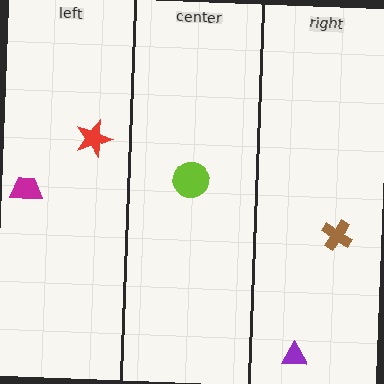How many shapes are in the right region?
2.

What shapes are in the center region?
The lime circle.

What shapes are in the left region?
The red star, the magenta trapezoid.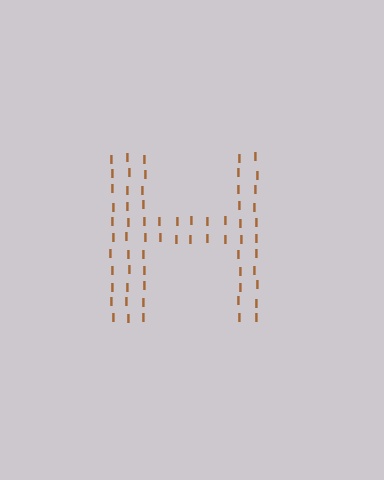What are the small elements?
The small elements are letter I's.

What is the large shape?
The large shape is the letter H.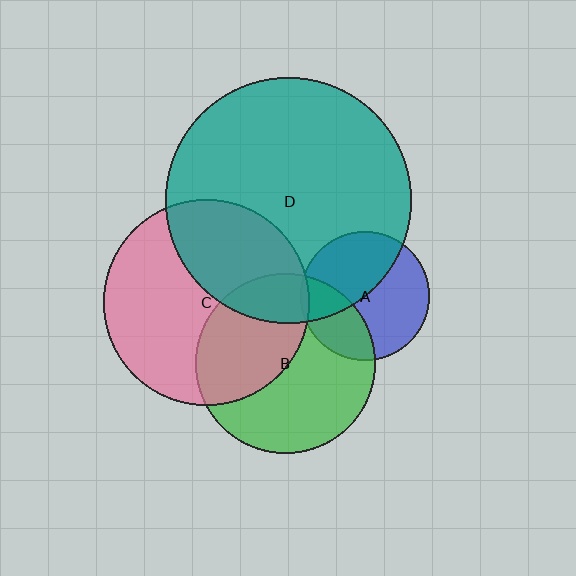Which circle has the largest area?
Circle D (teal).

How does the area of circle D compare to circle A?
Approximately 3.6 times.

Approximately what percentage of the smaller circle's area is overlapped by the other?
Approximately 5%.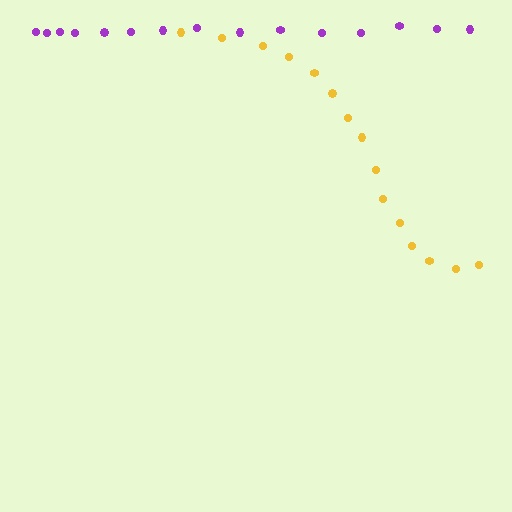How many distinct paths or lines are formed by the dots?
There are 2 distinct paths.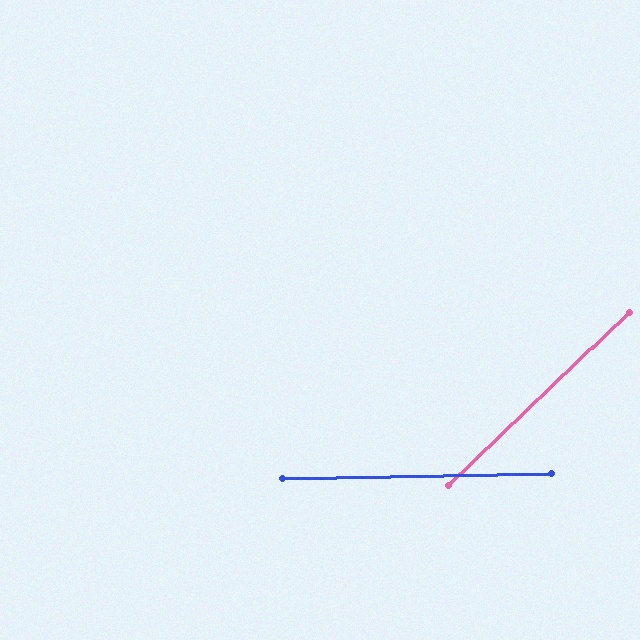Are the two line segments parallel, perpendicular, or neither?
Neither parallel nor perpendicular — they differ by about 43°.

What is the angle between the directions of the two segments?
Approximately 43 degrees.